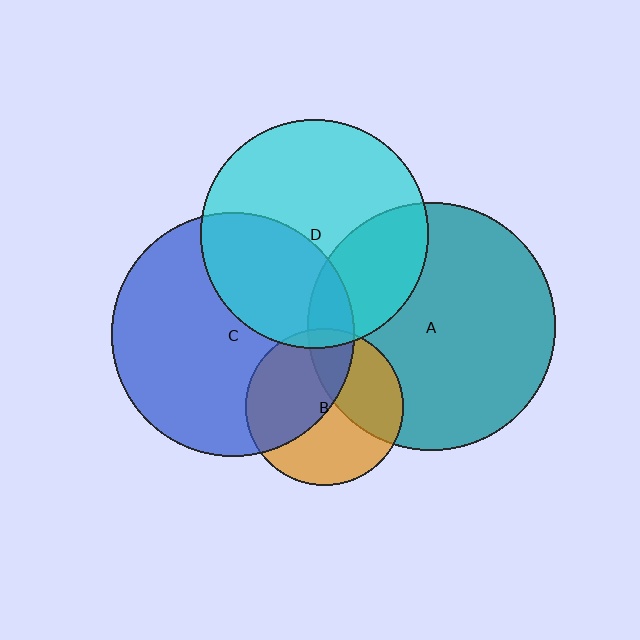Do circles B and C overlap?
Yes.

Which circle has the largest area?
Circle A (teal).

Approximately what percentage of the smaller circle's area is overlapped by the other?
Approximately 45%.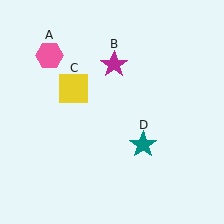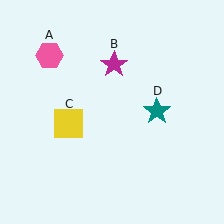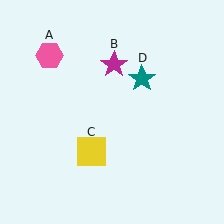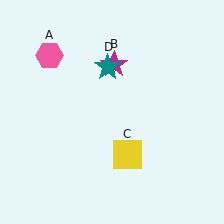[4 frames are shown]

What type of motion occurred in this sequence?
The yellow square (object C), teal star (object D) rotated counterclockwise around the center of the scene.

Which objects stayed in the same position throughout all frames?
Pink hexagon (object A) and magenta star (object B) remained stationary.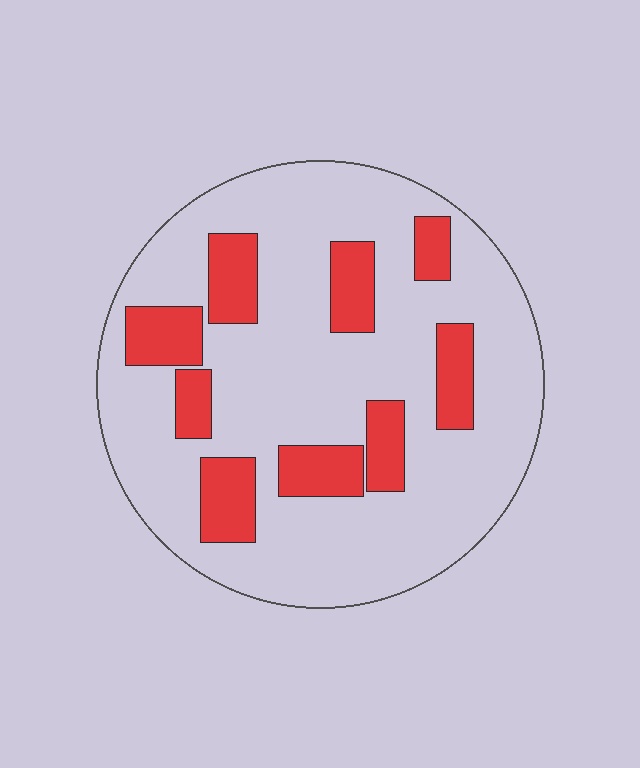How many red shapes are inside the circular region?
9.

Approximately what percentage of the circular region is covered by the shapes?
Approximately 20%.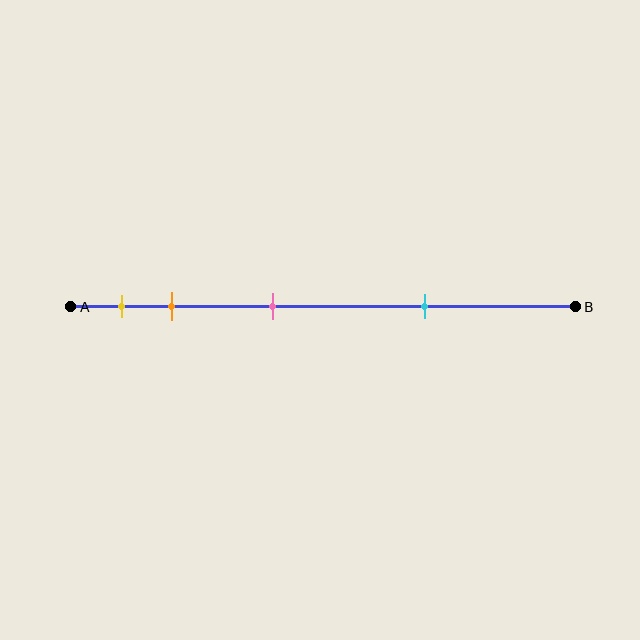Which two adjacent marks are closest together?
The yellow and orange marks are the closest adjacent pair.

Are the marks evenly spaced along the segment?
No, the marks are not evenly spaced.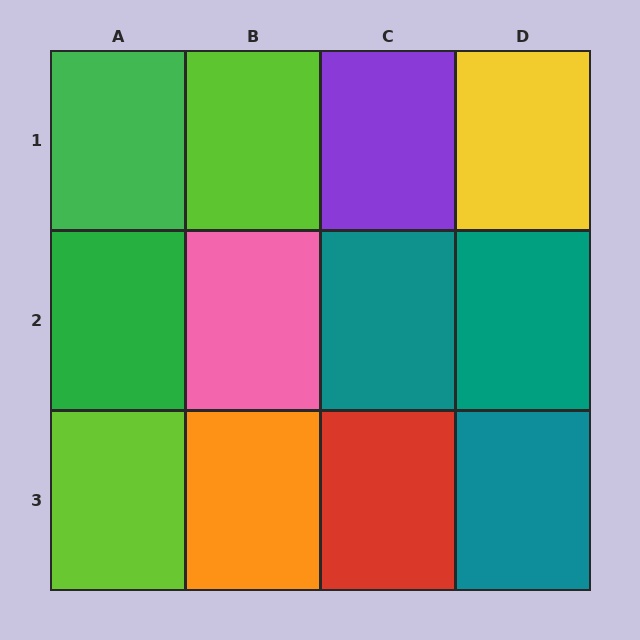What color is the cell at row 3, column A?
Lime.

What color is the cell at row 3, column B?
Orange.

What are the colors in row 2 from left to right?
Green, pink, teal, teal.